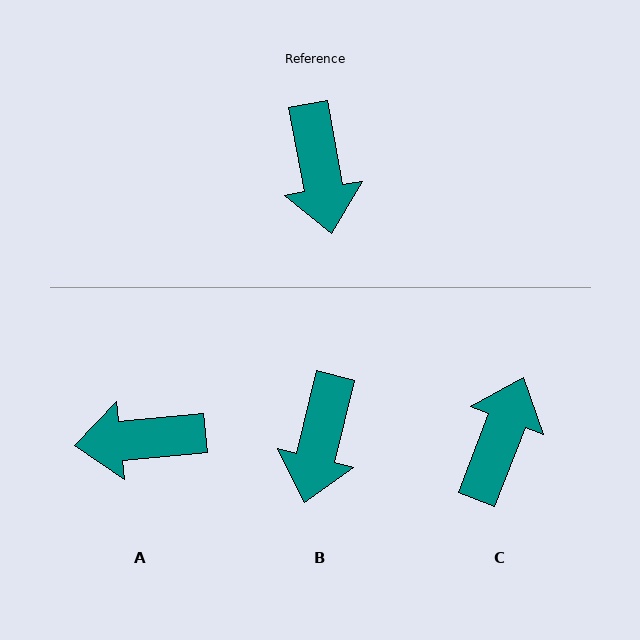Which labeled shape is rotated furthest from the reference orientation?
C, about 149 degrees away.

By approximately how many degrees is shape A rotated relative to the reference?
Approximately 95 degrees clockwise.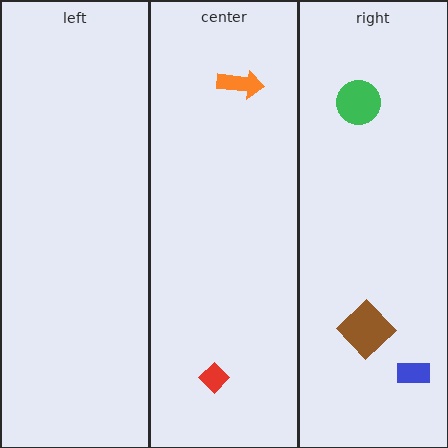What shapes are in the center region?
The orange arrow, the red diamond.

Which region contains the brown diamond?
The right region.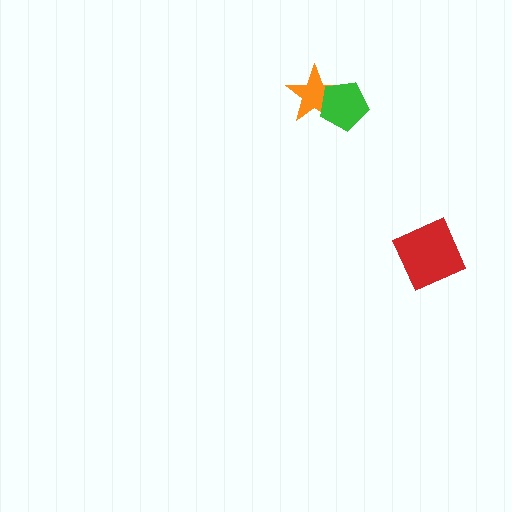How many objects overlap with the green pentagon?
1 object overlaps with the green pentagon.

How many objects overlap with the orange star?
1 object overlaps with the orange star.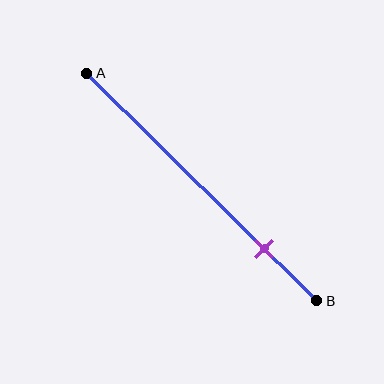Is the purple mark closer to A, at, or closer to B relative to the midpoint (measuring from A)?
The purple mark is closer to point B than the midpoint of segment AB.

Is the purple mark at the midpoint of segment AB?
No, the mark is at about 75% from A, not at the 50% midpoint.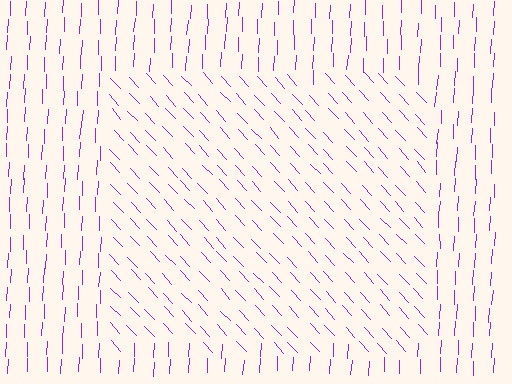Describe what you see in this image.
The image is filled with small purple line segments. A rectangle region in the image has lines oriented differently from the surrounding lines, creating a visible texture boundary.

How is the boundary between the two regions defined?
The boundary is defined purely by a change in line orientation (approximately 45 degrees difference). All lines are the same color and thickness.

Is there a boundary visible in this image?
Yes, there is a texture boundary formed by a change in line orientation.